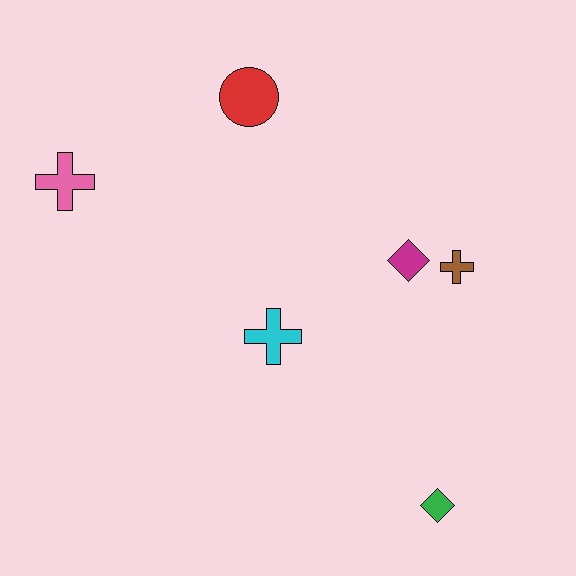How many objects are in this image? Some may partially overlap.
There are 6 objects.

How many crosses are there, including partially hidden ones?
There are 3 crosses.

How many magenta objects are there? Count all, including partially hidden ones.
There is 1 magenta object.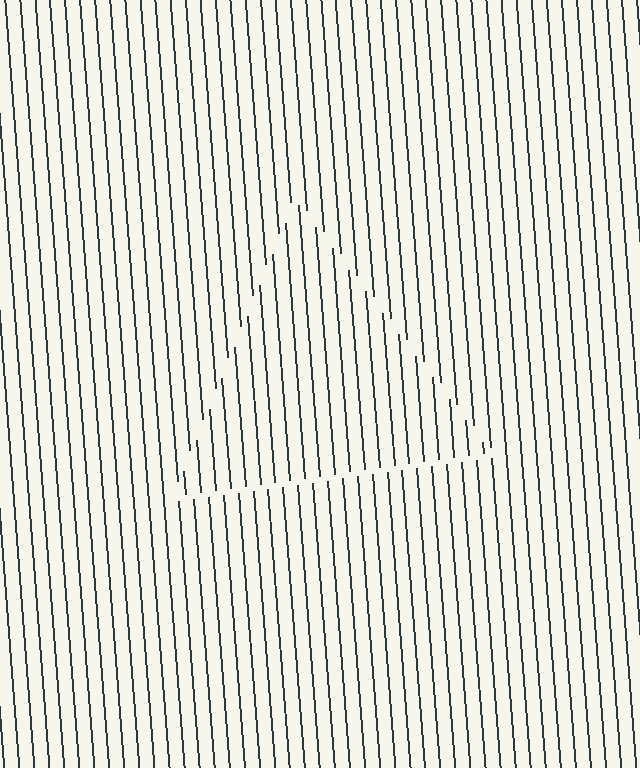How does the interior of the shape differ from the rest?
The interior of the shape contains the same grating, shifted by half a period — the contour is defined by the phase discontinuity where line-ends from the inner and outer gratings abut.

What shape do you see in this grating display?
An illusory triangle. The interior of the shape contains the same grating, shifted by half a period — the contour is defined by the phase discontinuity where line-ends from the inner and outer gratings abut.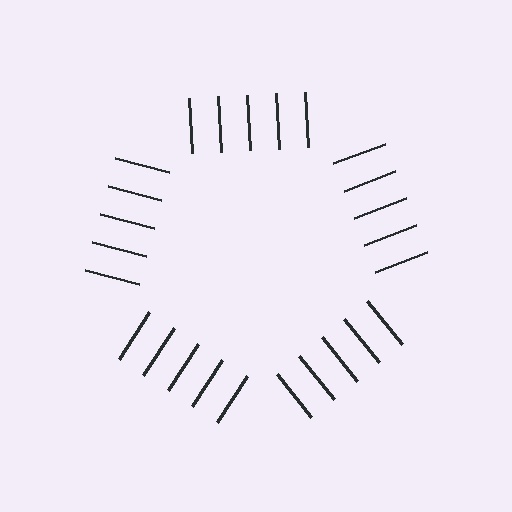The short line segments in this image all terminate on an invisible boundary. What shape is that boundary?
An illusory pentagon — the line segments terminate on its edges but no continuous stroke is drawn.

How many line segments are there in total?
25 — 5 along each of the 5 edges.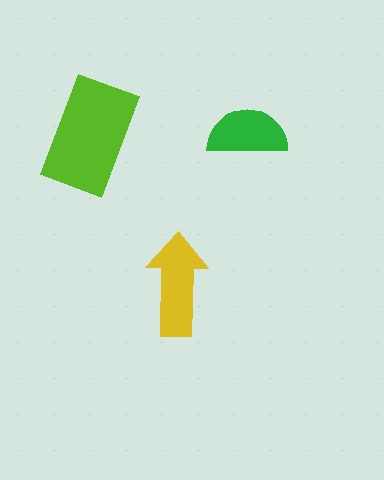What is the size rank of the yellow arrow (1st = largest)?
2nd.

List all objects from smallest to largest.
The green semicircle, the yellow arrow, the lime rectangle.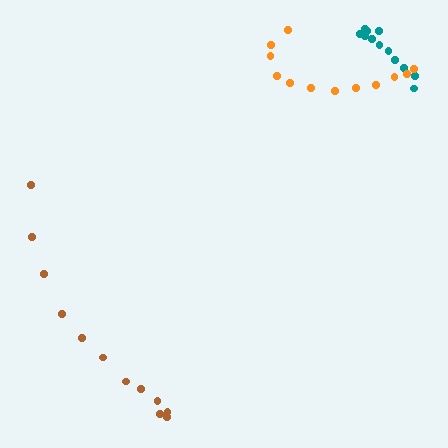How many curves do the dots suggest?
There are 3 distinct paths.